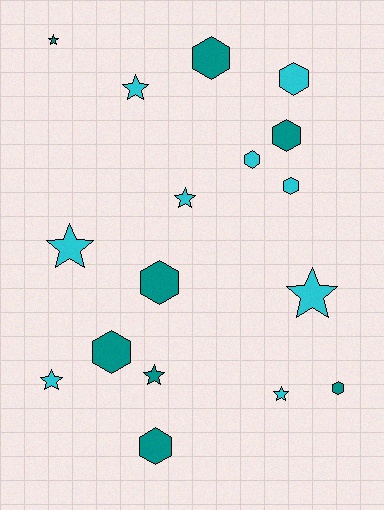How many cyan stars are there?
There are 6 cyan stars.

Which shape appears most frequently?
Hexagon, with 9 objects.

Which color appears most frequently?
Cyan, with 9 objects.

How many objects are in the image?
There are 17 objects.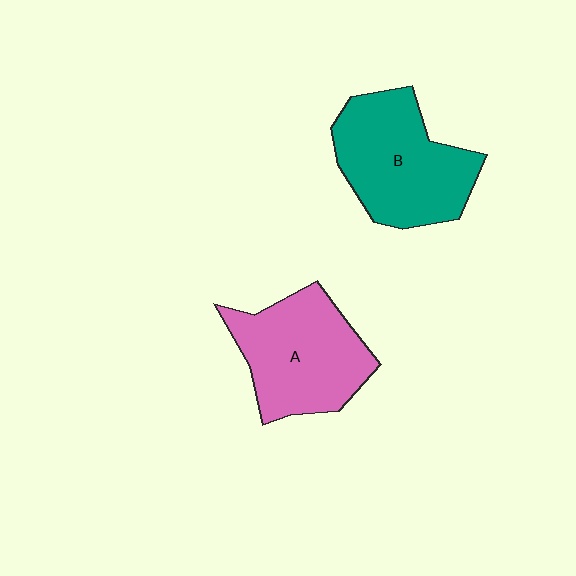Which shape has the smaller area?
Shape A (pink).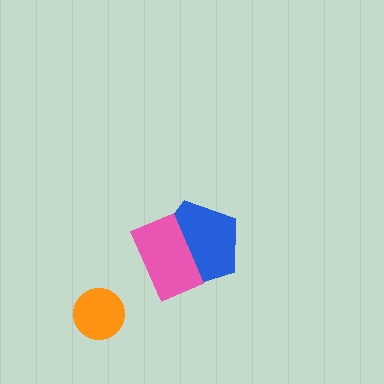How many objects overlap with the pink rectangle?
1 object overlaps with the pink rectangle.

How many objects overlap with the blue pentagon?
1 object overlaps with the blue pentagon.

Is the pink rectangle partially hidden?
No, no other shape covers it.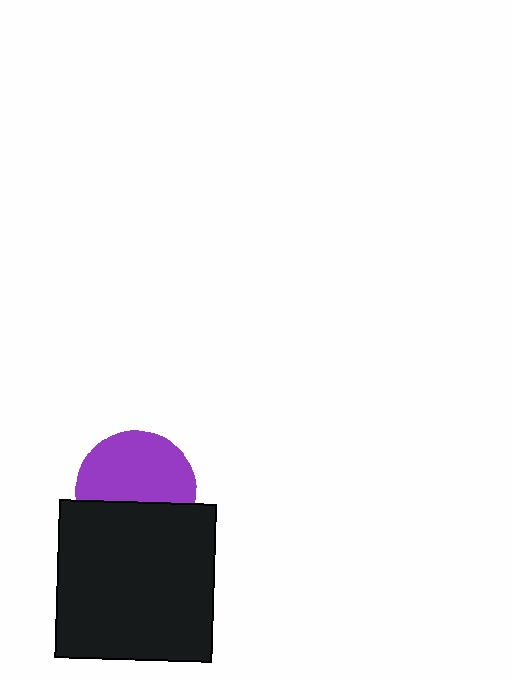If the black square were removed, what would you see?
You would see the complete purple circle.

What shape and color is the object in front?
The object in front is a black square.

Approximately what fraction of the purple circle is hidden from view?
Roughly 38% of the purple circle is hidden behind the black square.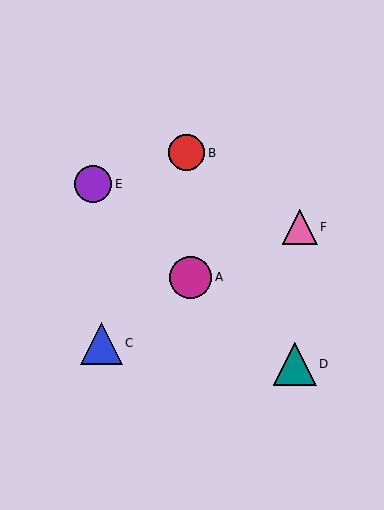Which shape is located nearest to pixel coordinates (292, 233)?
The pink triangle (labeled F) at (300, 227) is nearest to that location.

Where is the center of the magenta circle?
The center of the magenta circle is at (191, 277).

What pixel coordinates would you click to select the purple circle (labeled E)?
Click at (93, 184) to select the purple circle E.